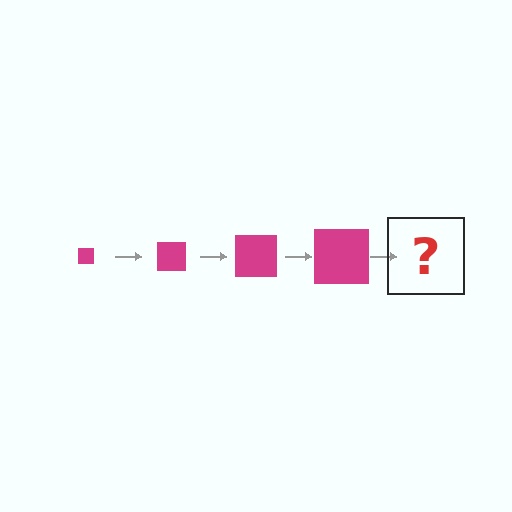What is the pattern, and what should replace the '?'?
The pattern is that the square gets progressively larger each step. The '?' should be a magenta square, larger than the previous one.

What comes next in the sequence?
The next element should be a magenta square, larger than the previous one.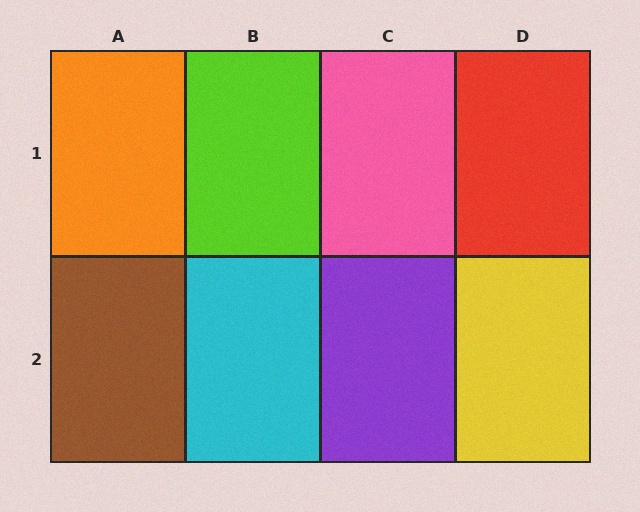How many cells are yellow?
1 cell is yellow.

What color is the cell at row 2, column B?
Cyan.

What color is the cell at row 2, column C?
Purple.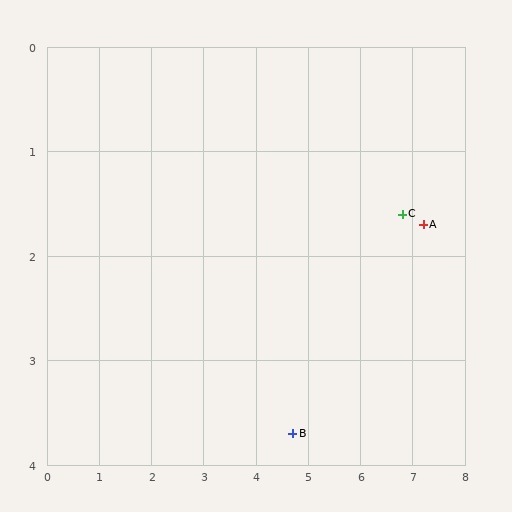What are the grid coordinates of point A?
Point A is at approximately (7.2, 1.7).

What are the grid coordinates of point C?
Point C is at approximately (6.8, 1.6).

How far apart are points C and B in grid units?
Points C and B are about 3.0 grid units apart.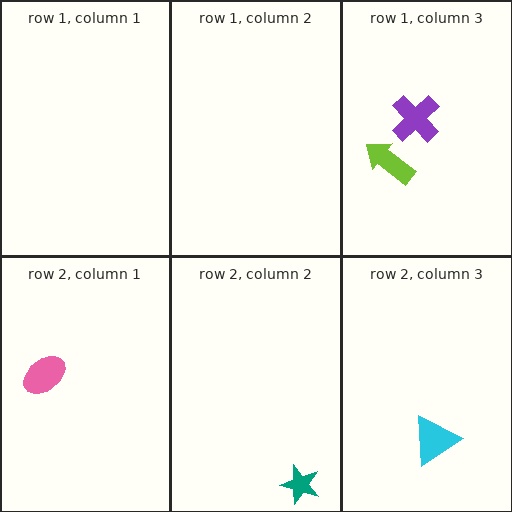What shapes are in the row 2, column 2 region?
The teal star.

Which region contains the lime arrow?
The row 1, column 3 region.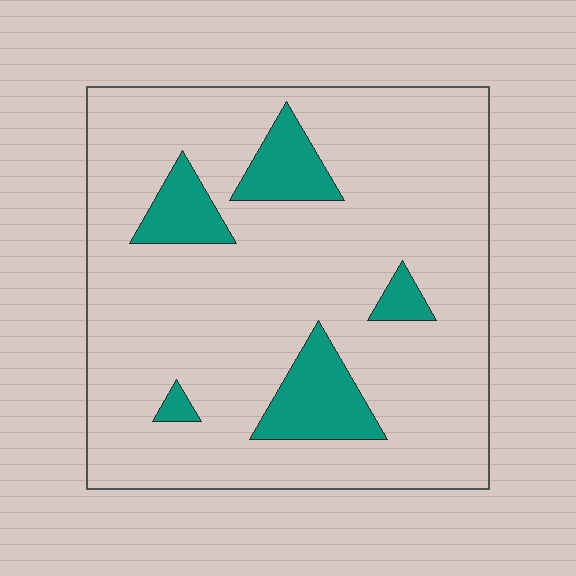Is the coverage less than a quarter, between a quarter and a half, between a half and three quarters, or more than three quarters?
Less than a quarter.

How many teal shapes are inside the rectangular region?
5.